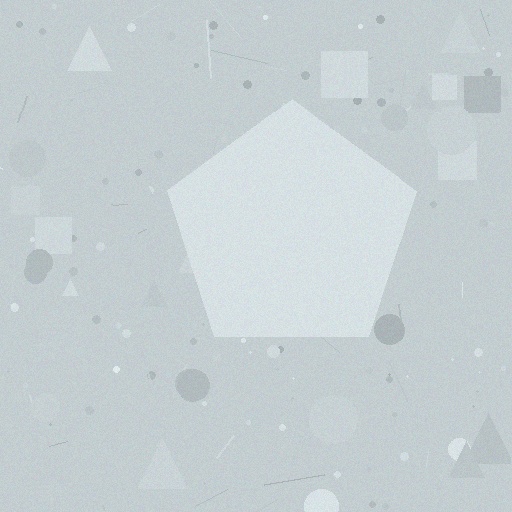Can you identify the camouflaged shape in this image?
The camouflaged shape is a pentagon.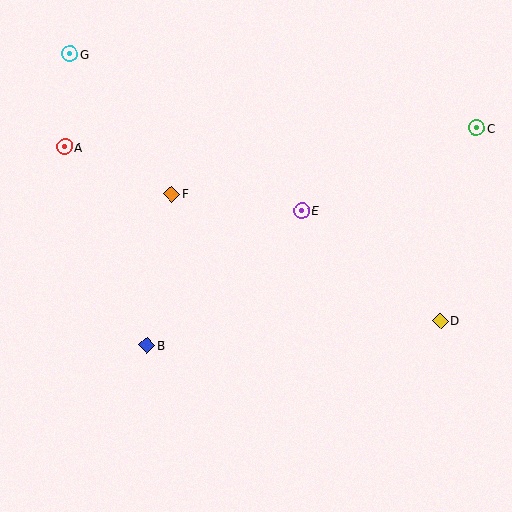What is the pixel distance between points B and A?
The distance between B and A is 214 pixels.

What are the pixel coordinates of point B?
Point B is at (147, 345).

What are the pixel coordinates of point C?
Point C is at (477, 128).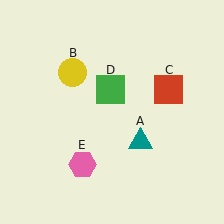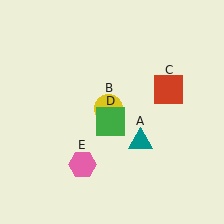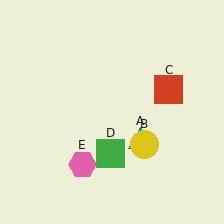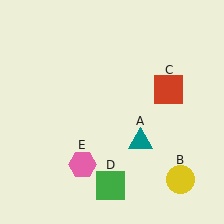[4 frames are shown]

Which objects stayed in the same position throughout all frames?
Teal triangle (object A) and red square (object C) and pink hexagon (object E) remained stationary.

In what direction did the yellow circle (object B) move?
The yellow circle (object B) moved down and to the right.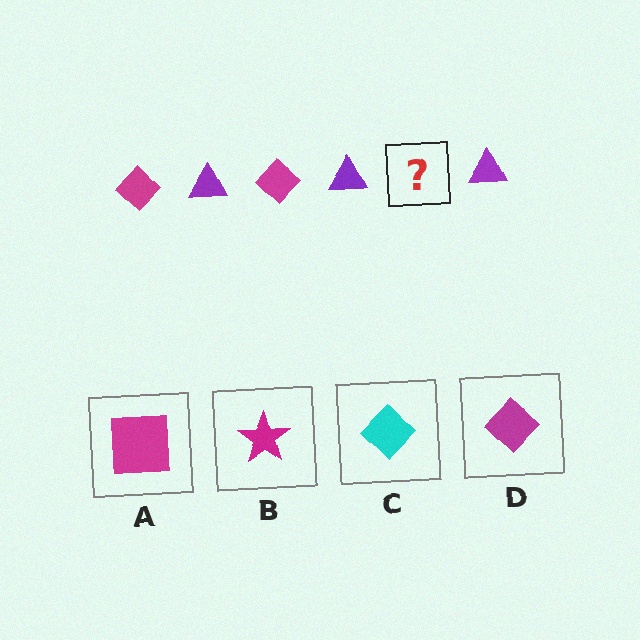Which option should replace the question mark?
Option D.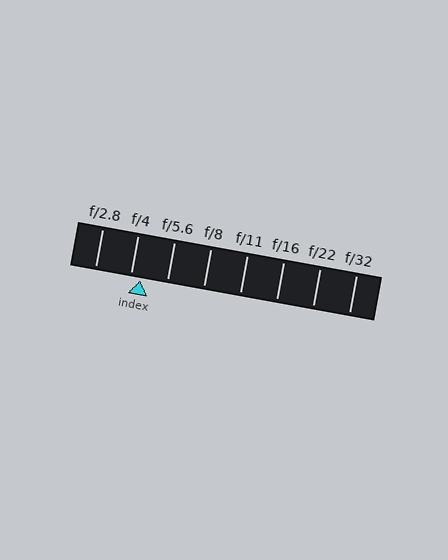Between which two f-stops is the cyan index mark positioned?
The index mark is between f/4 and f/5.6.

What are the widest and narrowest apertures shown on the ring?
The widest aperture shown is f/2.8 and the narrowest is f/32.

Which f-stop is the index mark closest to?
The index mark is closest to f/4.